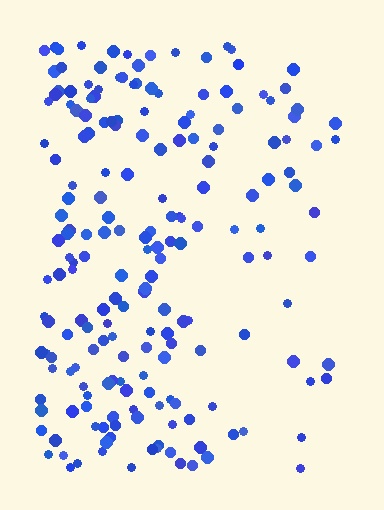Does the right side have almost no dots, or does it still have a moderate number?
Still a moderate number, just noticeably fewer than the left.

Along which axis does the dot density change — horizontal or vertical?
Horizontal.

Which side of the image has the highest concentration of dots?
The left.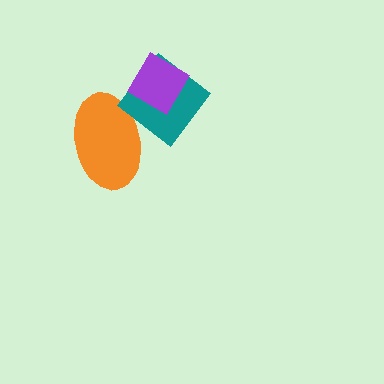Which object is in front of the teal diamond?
The purple diamond is in front of the teal diamond.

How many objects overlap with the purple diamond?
1 object overlaps with the purple diamond.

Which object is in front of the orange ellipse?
The teal diamond is in front of the orange ellipse.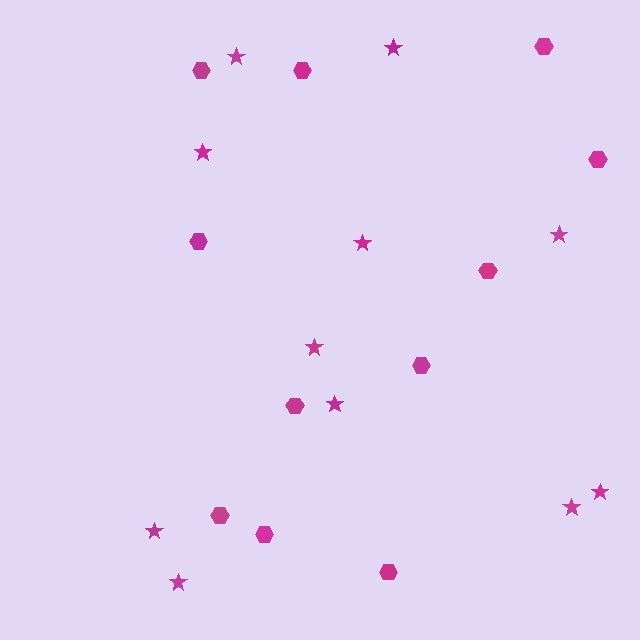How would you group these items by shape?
There are 2 groups: one group of stars (11) and one group of hexagons (11).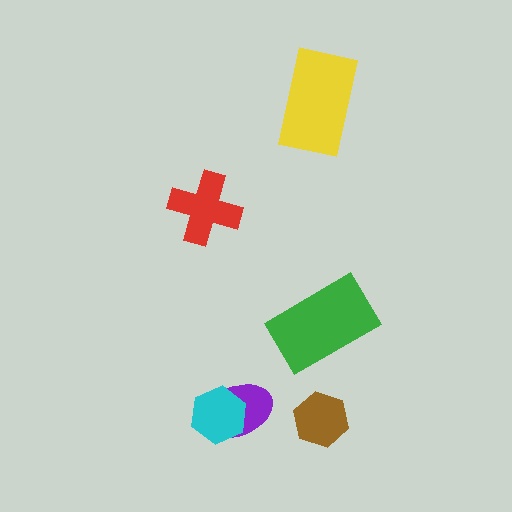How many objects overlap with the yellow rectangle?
0 objects overlap with the yellow rectangle.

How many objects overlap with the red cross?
0 objects overlap with the red cross.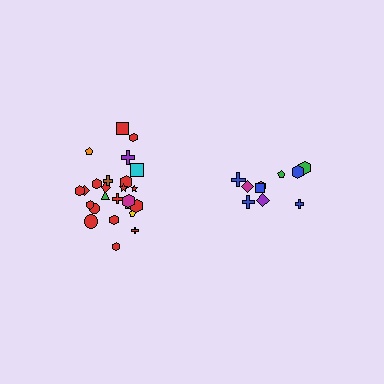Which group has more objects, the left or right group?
The left group.